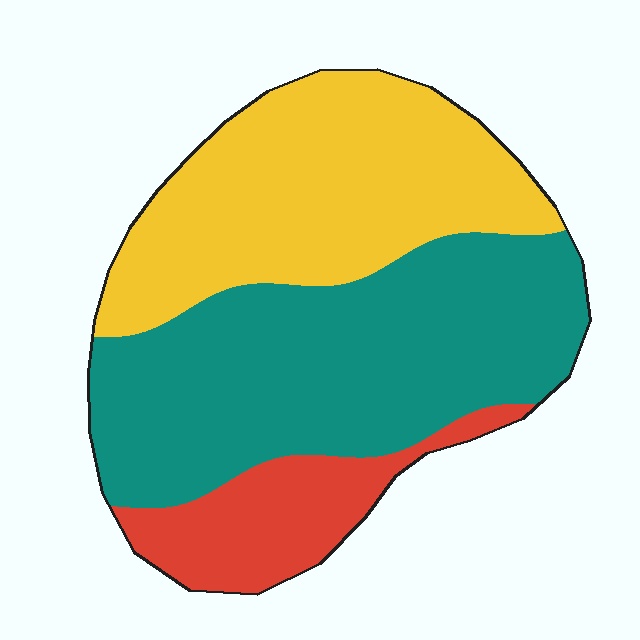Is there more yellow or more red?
Yellow.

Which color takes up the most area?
Teal, at roughly 50%.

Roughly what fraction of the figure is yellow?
Yellow covers about 35% of the figure.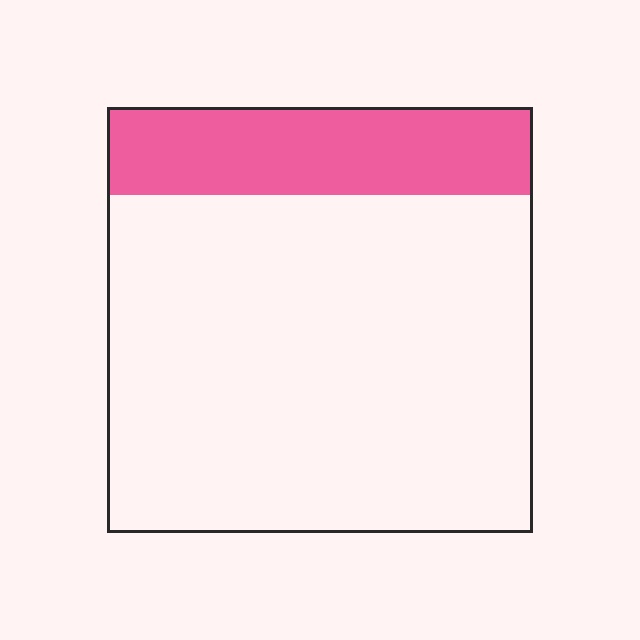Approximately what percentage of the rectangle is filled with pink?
Approximately 20%.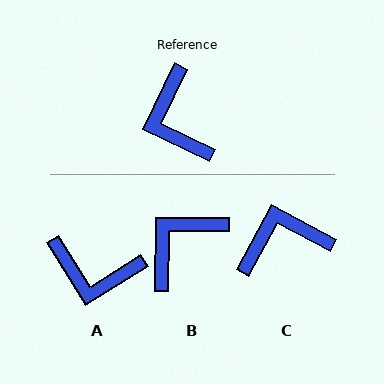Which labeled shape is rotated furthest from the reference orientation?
C, about 92 degrees away.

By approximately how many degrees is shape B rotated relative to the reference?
Approximately 64 degrees clockwise.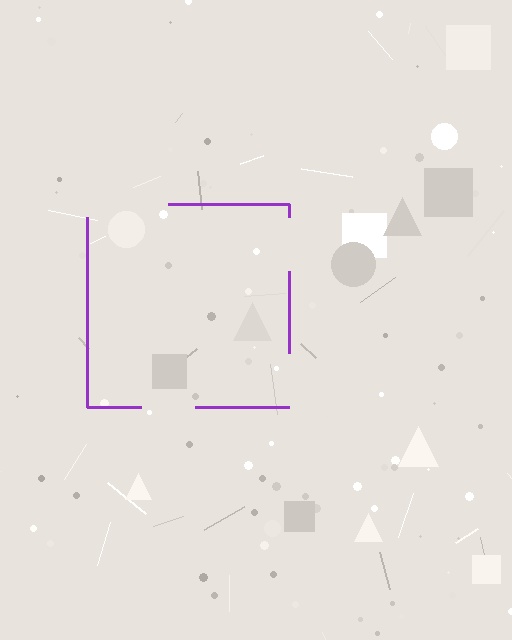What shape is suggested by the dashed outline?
The dashed outline suggests a square.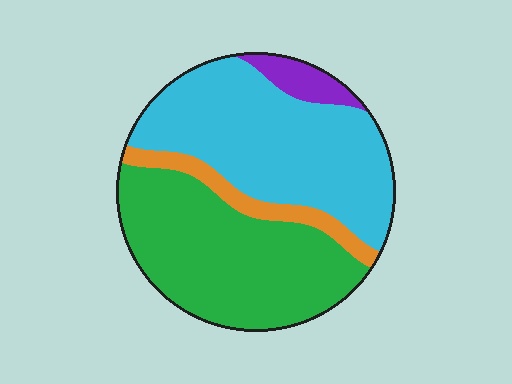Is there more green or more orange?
Green.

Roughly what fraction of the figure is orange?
Orange takes up about one tenth (1/10) of the figure.